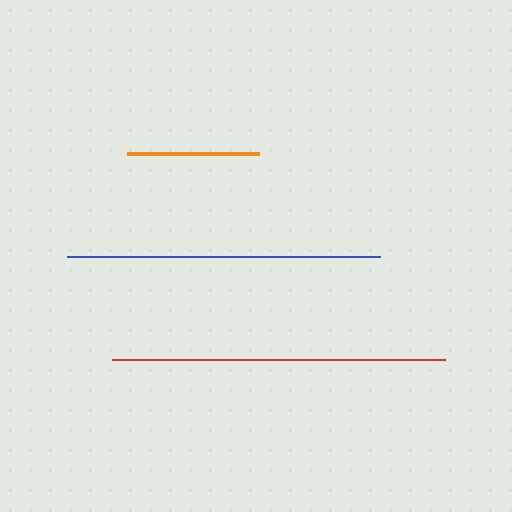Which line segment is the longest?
The red line is the longest at approximately 333 pixels.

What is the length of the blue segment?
The blue segment is approximately 314 pixels long.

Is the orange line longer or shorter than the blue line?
The blue line is longer than the orange line.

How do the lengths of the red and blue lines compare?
The red and blue lines are approximately the same length.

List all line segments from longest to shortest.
From longest to shortest: red, blue, orange.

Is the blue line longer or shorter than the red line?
The red line is longer than the blue line.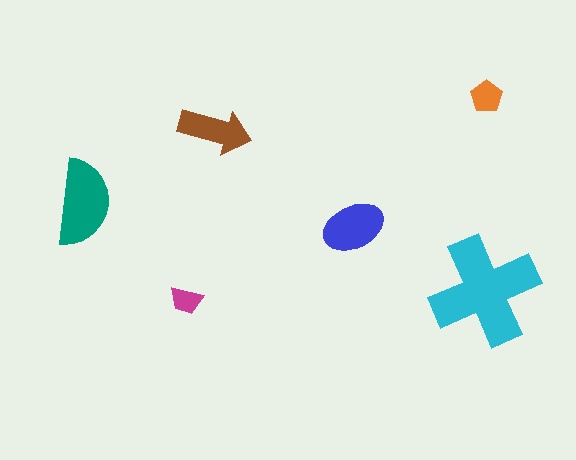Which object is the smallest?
The magenta trapezoid.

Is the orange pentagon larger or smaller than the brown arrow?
Smaller.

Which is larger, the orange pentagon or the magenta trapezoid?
The orange pentagon.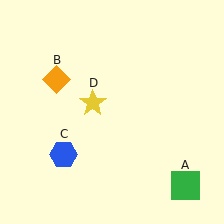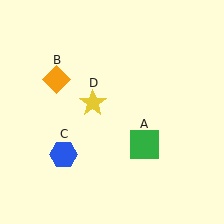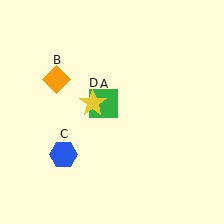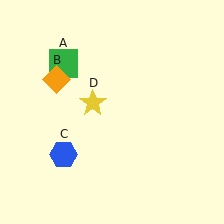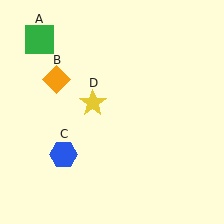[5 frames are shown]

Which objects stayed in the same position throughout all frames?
Orange diamond (object B) and blue hexagon (object C) and yellow star (object D) remained stationary.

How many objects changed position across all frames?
1 object changed position: green square (object A).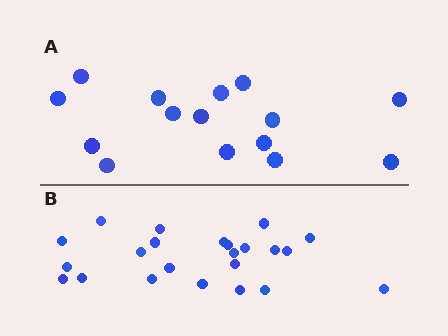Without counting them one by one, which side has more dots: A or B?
Region B (the bottom region) has more dots.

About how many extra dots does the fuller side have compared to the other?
Region B has roughly 8 or so more dots than region A.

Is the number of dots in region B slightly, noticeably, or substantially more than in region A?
Region B has substantially more. The ratio is roughly 1.5 to 1.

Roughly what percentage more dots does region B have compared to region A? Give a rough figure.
About 55% more.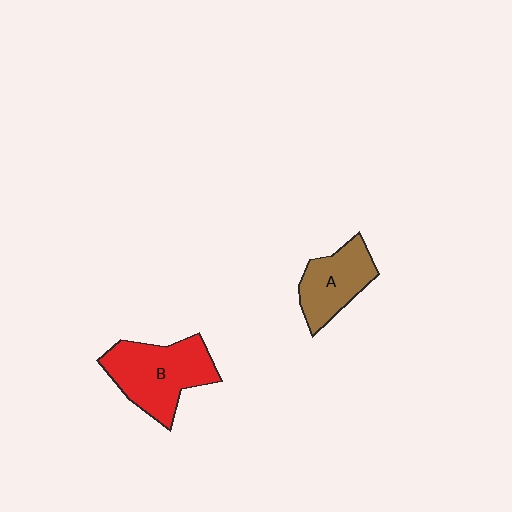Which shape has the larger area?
Shape B (red).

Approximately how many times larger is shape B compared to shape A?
Approximately 1.4 times.